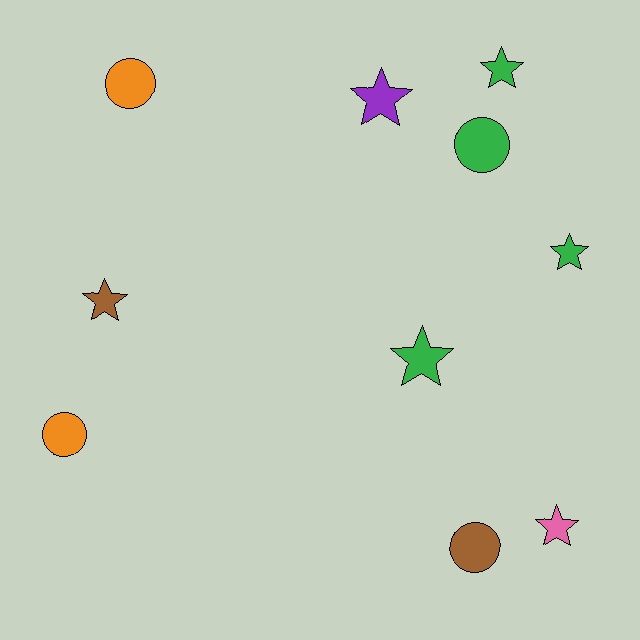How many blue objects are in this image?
There are no blue objects.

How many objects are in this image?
There are 10 objects.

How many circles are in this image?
There are 4 circles.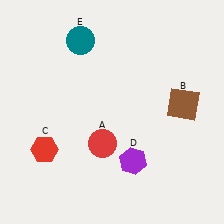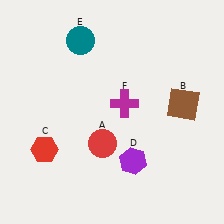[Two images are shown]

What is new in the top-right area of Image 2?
A magenta cross (F) was added in the top-right area of Image 2.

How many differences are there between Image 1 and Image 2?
There is 1 difference between the two images.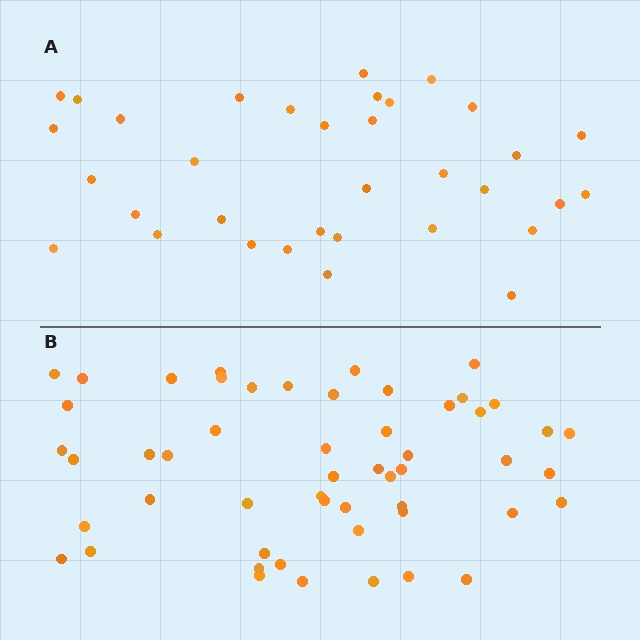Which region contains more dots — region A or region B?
Region B (the bottom region) has more dots.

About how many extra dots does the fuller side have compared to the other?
Region B has approximately 20 more dots than region A.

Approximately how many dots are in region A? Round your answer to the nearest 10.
About 30 dots. (The exact count is 34, which rounds to 30.)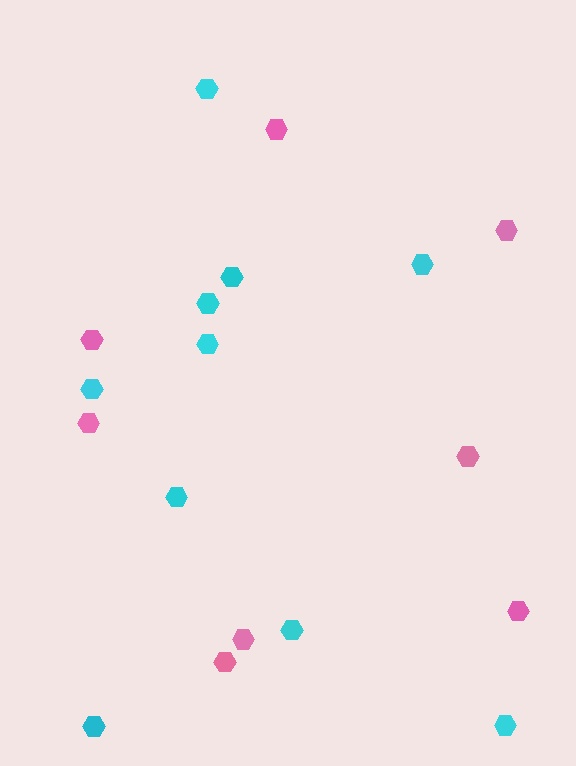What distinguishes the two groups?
There are 2 groups: one group of pink hexagons (8) and one group of cyan hexagons (10).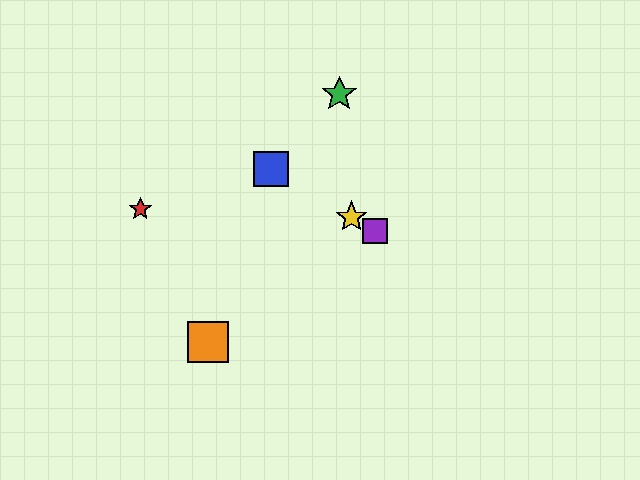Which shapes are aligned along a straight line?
The blue square, the yellow star, the purple square are aligned along a straight line.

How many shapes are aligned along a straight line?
3 shapes (the blue square, the yellow star, the purple square) are aligned along a straight line.